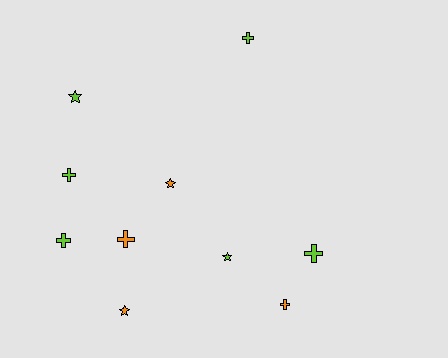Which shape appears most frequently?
Cross, with 6 objects.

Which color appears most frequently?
Lime, with 6 objects.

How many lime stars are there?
There are 2 lime stars.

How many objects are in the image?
There are 10 objects.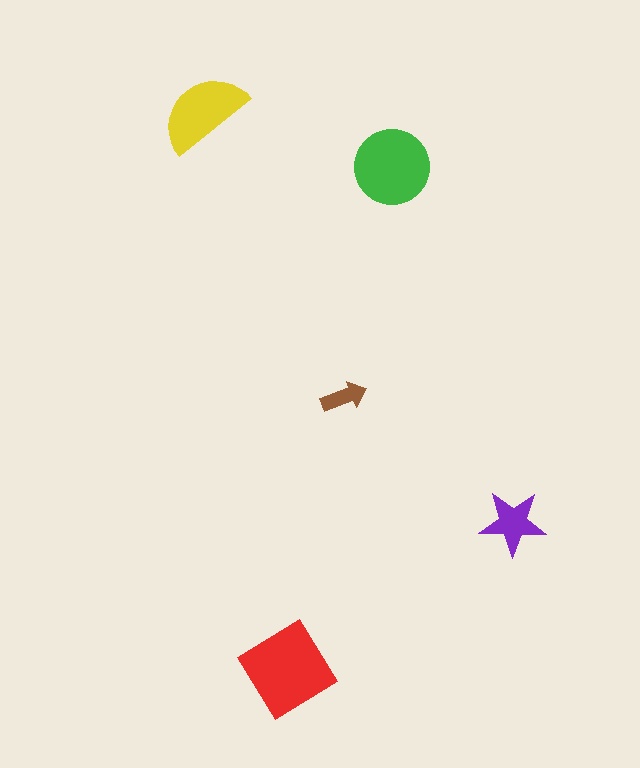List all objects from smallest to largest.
The brown arrow, the purple star, the yellow semicircle, the green circle, the red diamond.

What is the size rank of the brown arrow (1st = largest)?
5th.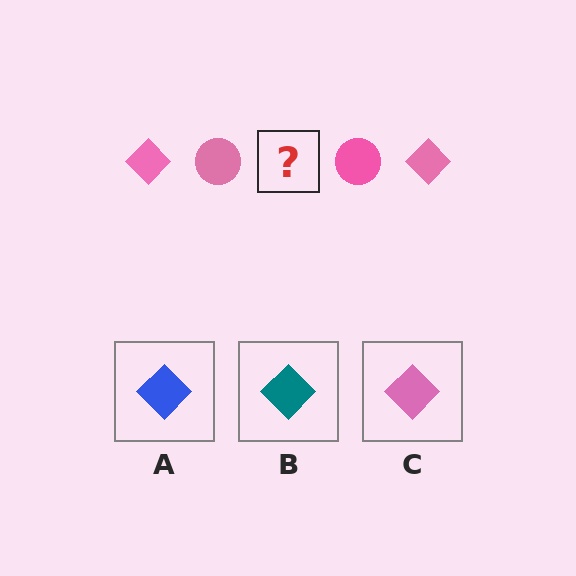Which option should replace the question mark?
Option C.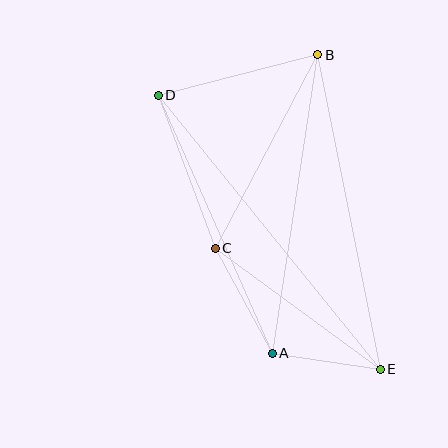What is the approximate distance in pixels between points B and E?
The distance between B and E is approximately 321 pixels.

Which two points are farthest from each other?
Points D and E are farthest from each other.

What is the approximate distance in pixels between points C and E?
The distance between C and E is approximately 205 pixels.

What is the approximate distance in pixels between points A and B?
The distance between A and B is approximately 302 pixels.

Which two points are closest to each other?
Points A and E are closest to each other.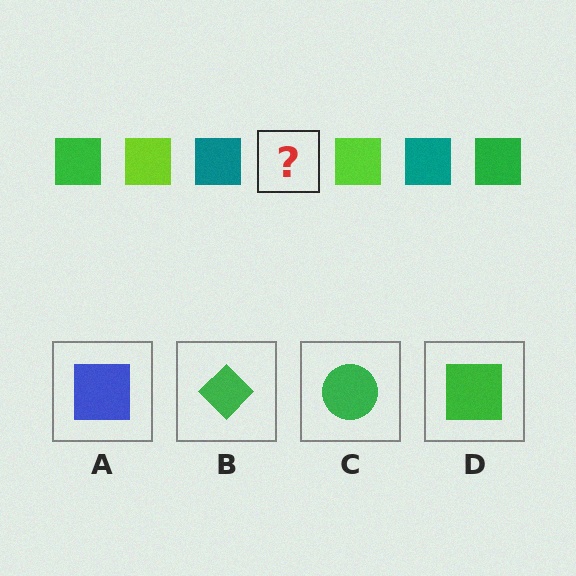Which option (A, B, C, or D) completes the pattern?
D.